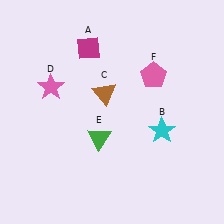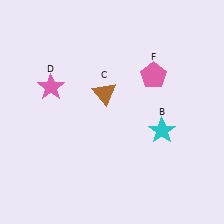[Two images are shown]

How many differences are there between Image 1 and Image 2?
There are 2 differences between the two images.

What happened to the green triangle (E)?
The green triangle (E) was removed in Image 2. It was in the bottom-left area of Image 1.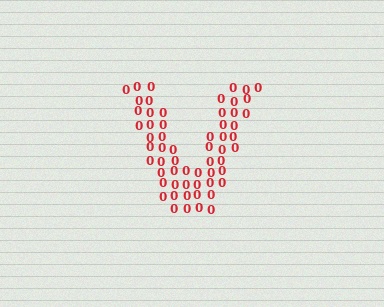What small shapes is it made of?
It is made of small digit 0's.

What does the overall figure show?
The overall figure shows the letter V.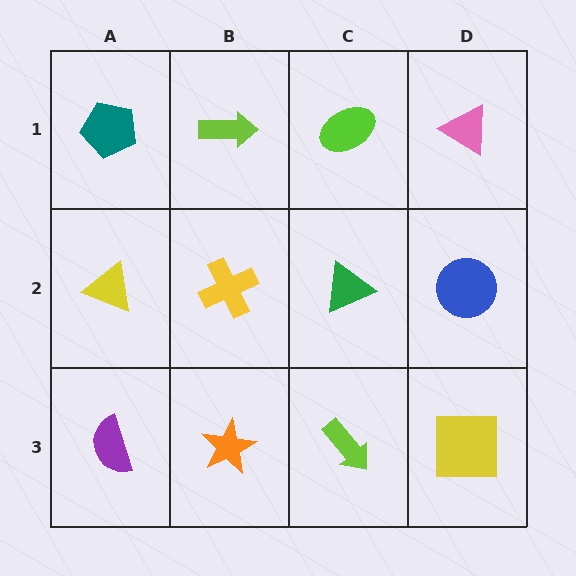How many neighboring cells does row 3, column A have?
2.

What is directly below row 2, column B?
An orange star.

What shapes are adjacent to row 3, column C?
A green triangle (row 2, column C), an orange star (row 3, column B), a yellow square (row 3, column D).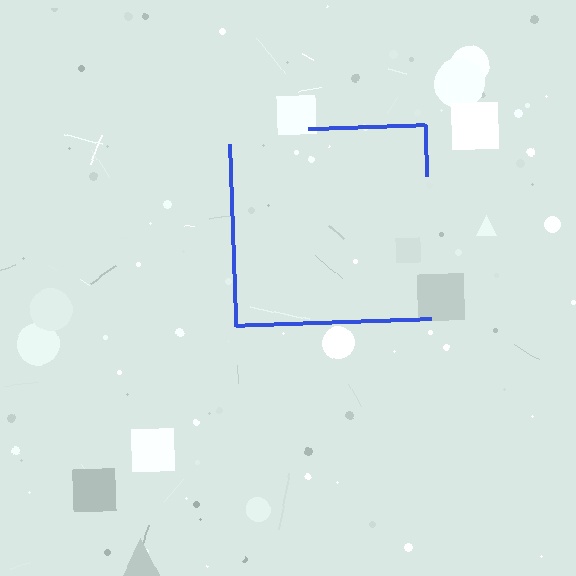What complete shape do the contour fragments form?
The contour fragments form a square.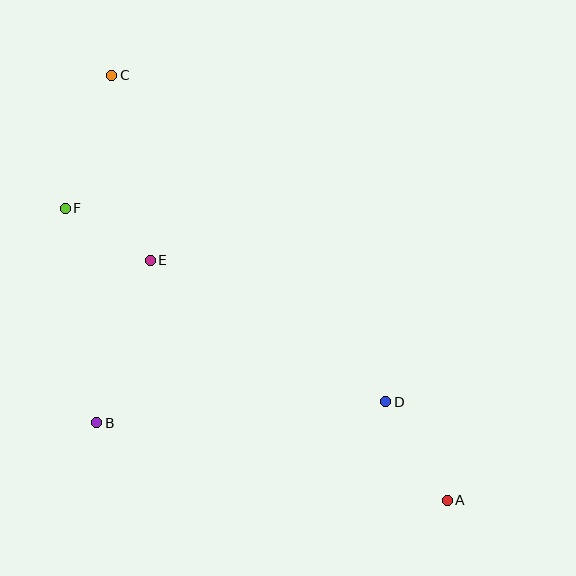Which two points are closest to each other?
Points E and F are closest to each other.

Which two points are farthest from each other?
Points A and C are farthest from each other.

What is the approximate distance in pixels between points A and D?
The distance between A and D is approximately 116 pixels.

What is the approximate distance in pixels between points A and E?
The distance between A and E is approximately 382 pixels.